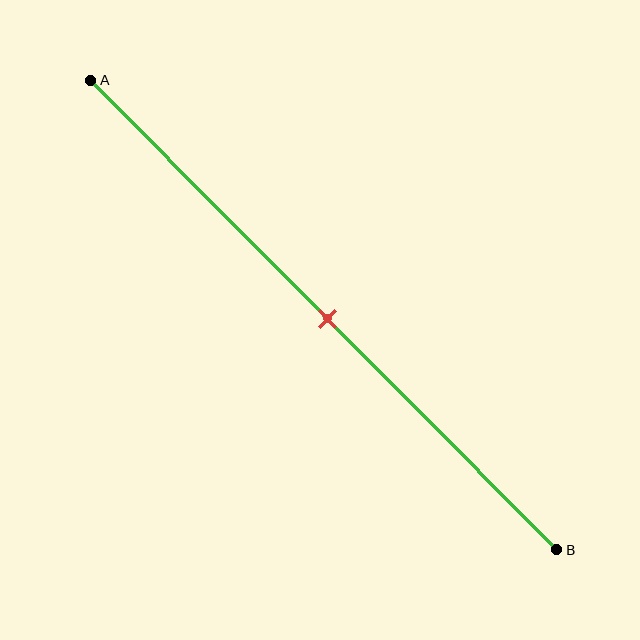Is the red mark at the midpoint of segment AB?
Yes, the mark is approximately at the midpoint.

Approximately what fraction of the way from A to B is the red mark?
The red mark is approximately 50% of the way from A to B.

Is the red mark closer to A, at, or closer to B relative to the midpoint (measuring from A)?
The red mark is approximately at the midpoint of segment AB.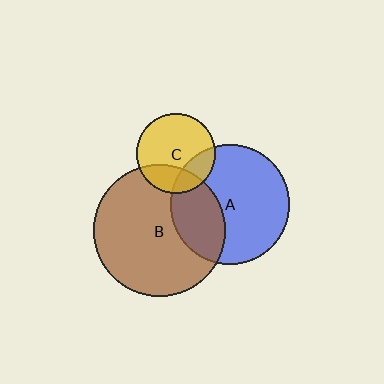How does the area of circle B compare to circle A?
Approximately 1.2 times.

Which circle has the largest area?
Circle B (brown).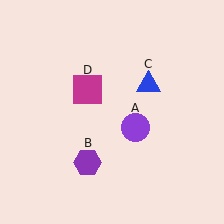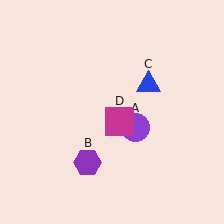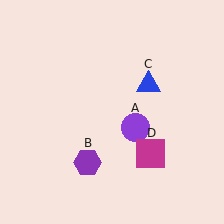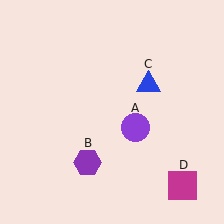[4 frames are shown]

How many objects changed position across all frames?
1 object changed position: magenta square (object D).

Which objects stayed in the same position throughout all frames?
Purple circle (object A) and purple hexagon (object B) and blue triangle (object C) remained stationary.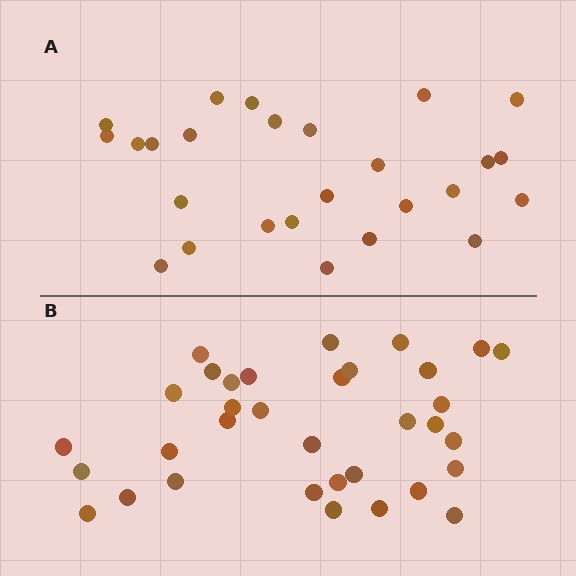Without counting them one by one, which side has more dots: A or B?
Region B (the bottom region) has more dots.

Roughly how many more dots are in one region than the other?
Region B has roughly 8 or so more dots than region A.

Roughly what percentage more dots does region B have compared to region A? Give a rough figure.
About 30% more.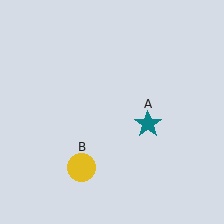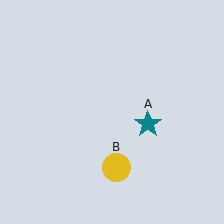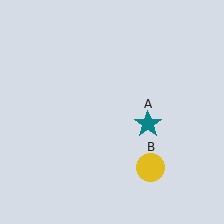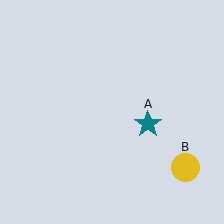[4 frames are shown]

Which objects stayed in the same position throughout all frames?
Teal star (object A) remained stationary.